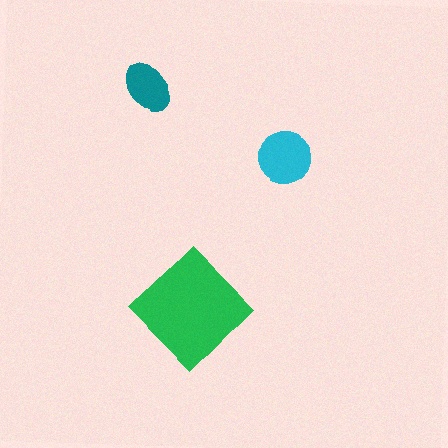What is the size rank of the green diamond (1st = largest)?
1st.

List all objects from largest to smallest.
The green diamond, the cyan circle, the teal ellipse.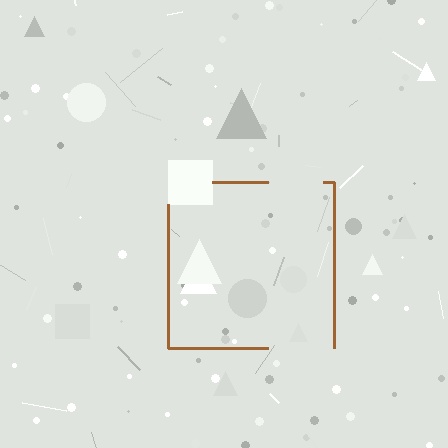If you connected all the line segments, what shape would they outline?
They would outline a square.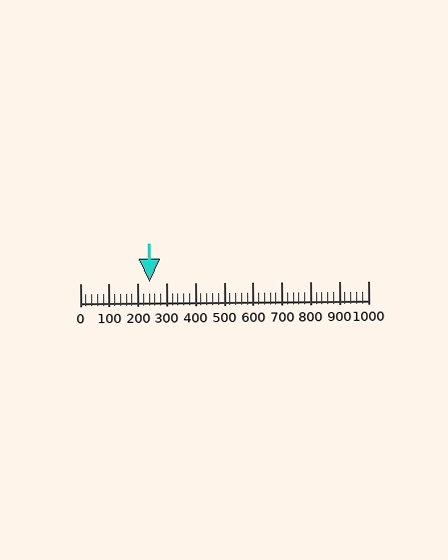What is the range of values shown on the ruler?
The ruler shows values from 0 to 1000.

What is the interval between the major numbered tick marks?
The major tick marks are spaced 100 units apart.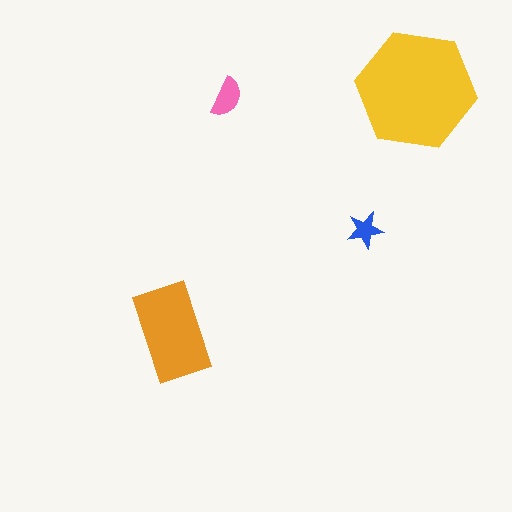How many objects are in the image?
There are 4 objects in the image.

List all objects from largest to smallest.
The yellow hexagon, the orange rectangle, the pink semicircle, the blue star.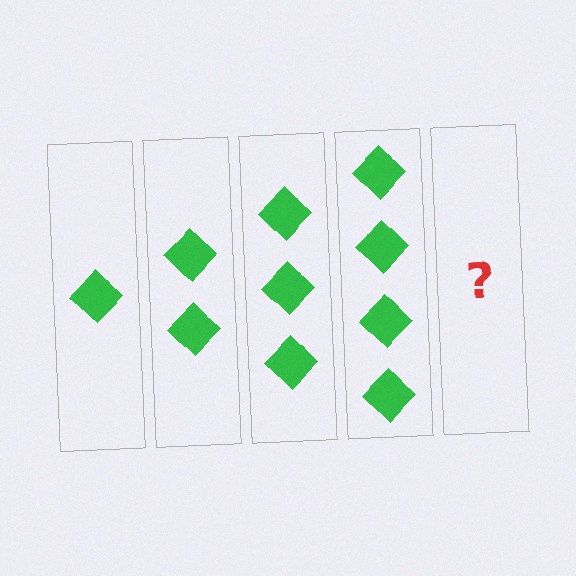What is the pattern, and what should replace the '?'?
The pattern is that each step adds one more diamond. The '?' should be 5 diamonds.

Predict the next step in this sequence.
The next step is 5 diamonds.